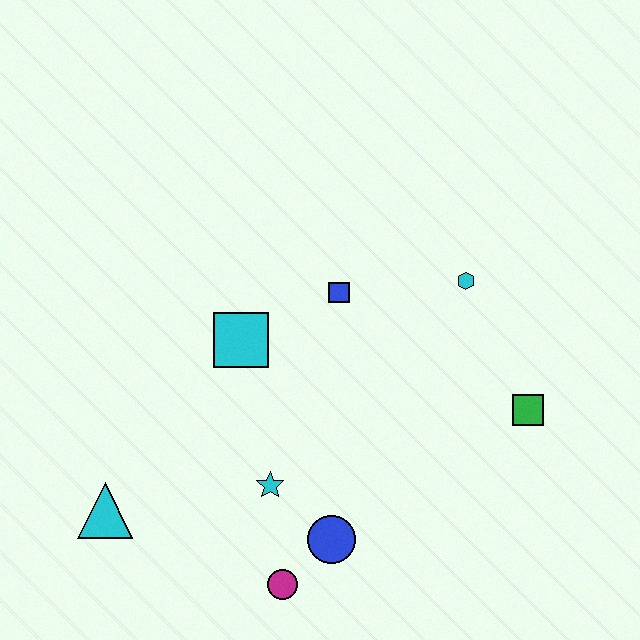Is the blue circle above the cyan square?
No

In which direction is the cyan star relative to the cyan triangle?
The cyan star is to the right of the cyan triangle.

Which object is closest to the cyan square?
The blue square is closest to the cyan square.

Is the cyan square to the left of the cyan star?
Yes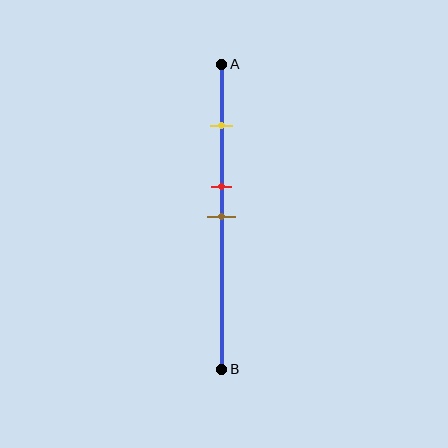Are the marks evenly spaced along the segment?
No, the marks are not evenly spaced.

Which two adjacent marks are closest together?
The red and brown marks are the closest adjacent pair.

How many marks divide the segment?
There are 3 marks dividing the segment.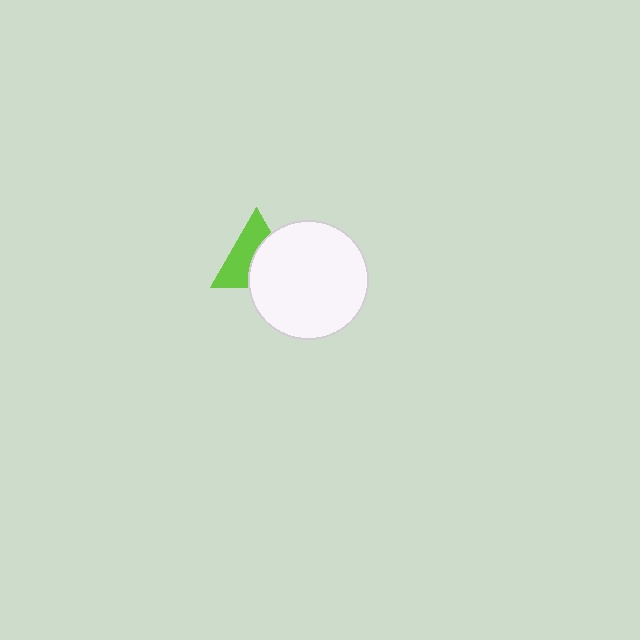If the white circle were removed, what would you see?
You would see the complete lime triangle.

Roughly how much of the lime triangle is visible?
About half of it is visible (roughly 52%).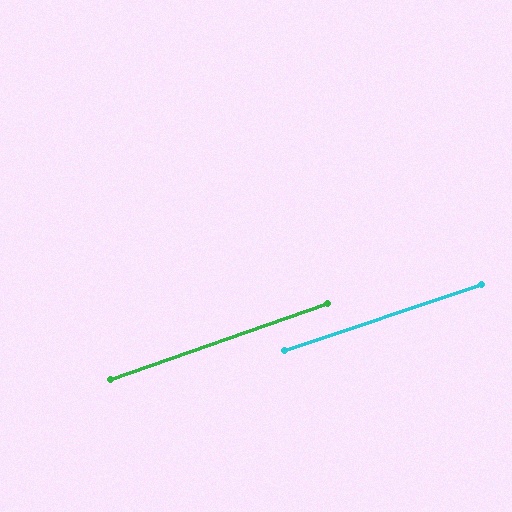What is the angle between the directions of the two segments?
Approximately 1 degree.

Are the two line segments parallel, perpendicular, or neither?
Parallel — their directions differ by only 0.8°.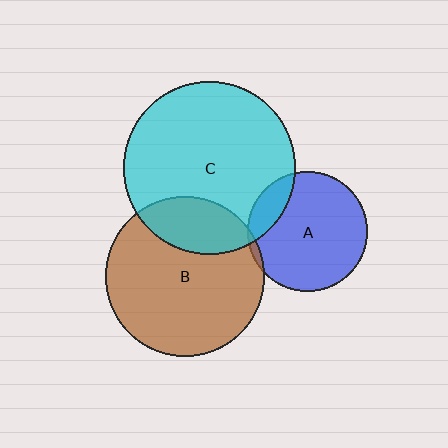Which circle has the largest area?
Circle C (cyan).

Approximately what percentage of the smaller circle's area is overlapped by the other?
Approximately 15%.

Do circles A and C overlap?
Yes.